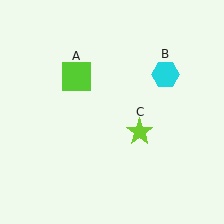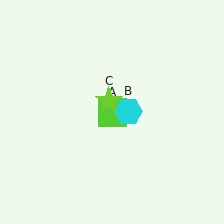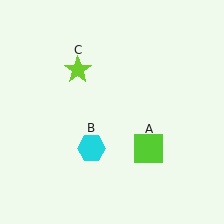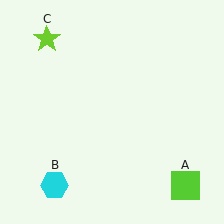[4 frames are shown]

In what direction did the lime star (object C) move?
The lime star (object C) moved up and to the left.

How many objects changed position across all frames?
3 objects changed position: lime square (object A), cyan hexagon (object B), lime star (object C).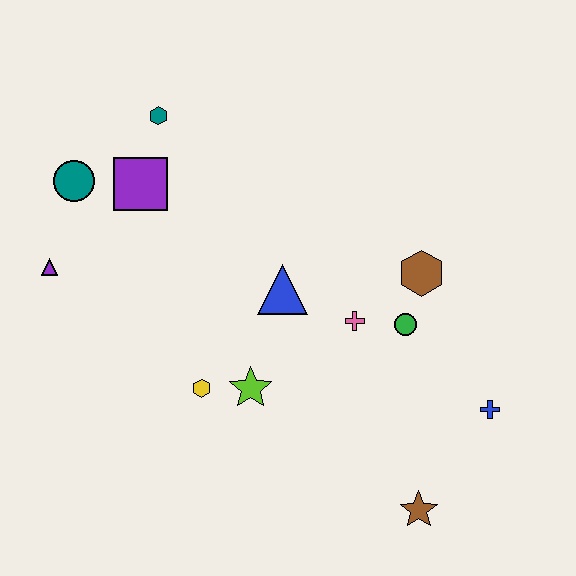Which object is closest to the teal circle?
The purple square is closest to the teal circle.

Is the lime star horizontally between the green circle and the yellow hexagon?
Yes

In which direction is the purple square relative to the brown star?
The purple square is above the brown star.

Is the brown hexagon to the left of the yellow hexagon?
No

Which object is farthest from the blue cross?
The teal circle is farthest from the blue cross.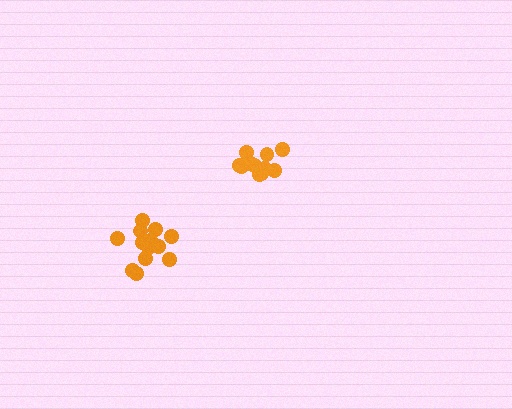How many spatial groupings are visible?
There are 2 spatial groupings.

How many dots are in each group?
Group 1: 12 dots, Group 2: 13 dots (25 total).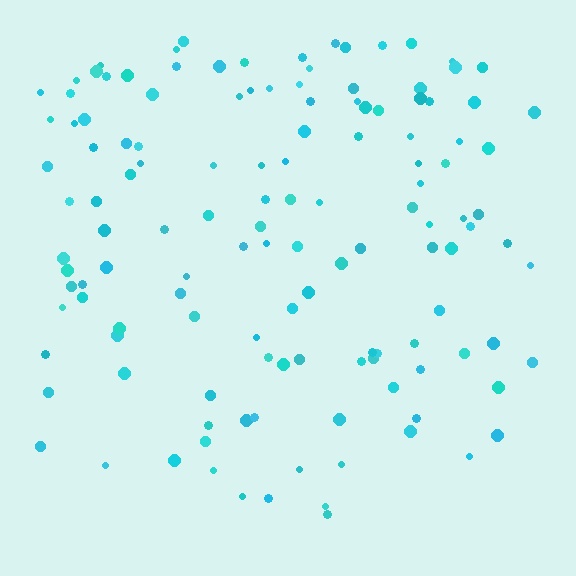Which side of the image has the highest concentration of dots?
The top.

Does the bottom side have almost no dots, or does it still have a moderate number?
Still a moderate number, just noticeably fewer than the top.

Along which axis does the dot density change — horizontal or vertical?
Vertical.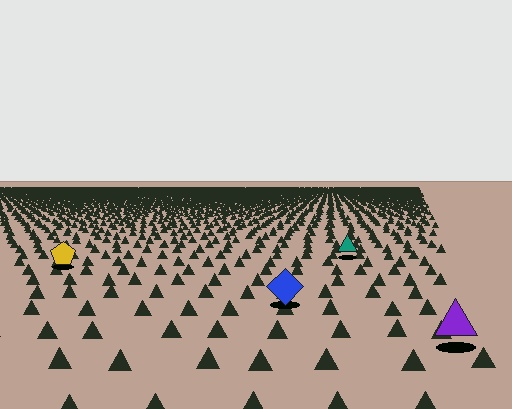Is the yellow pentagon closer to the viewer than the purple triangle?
No. The purple triangle is closer — you can tell from the texture gradient: the ground texture is coarser near it.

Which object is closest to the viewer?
The purple triangle is closest. The texture marks near it are larger and more spread out.